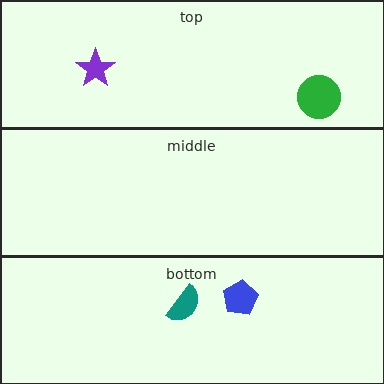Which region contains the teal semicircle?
The bottom region.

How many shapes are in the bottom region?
2.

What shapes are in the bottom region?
The teal semicircle, the blue pentagon.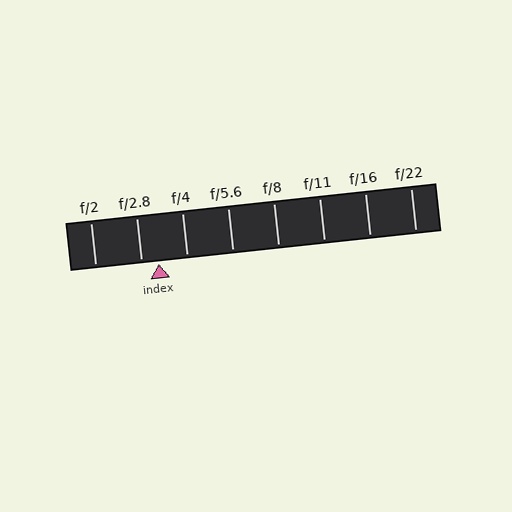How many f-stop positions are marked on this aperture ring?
There are 8 f-stop positions marked.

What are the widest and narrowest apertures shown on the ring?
The widest aperture shown is f/2 and the narrowest is f/22.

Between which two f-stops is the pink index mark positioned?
The index mark is between f/2.8 and f/4.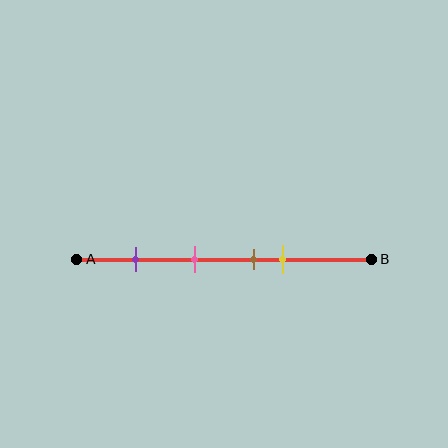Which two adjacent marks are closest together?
The brown and yellow marks are the closest adjacent pair.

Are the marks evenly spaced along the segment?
No, the marks are not evenly spaced.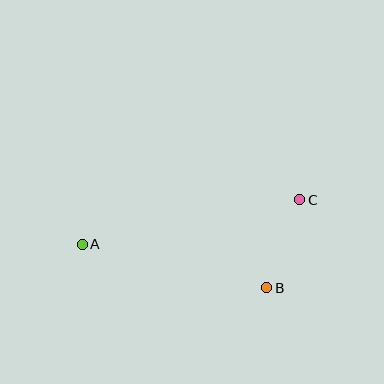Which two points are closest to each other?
Points B and C are closest to each other.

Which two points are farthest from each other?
Points A and C are farthest from each other.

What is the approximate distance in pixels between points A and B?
The distance between A and B is approximately 190 pixels.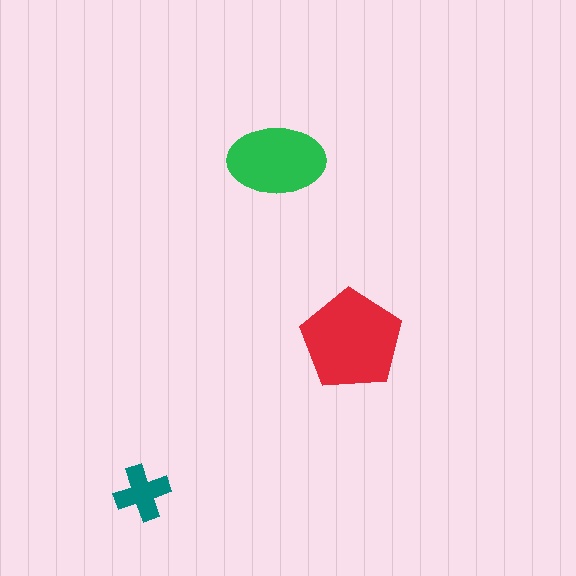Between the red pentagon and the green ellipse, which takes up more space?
The red pentagon.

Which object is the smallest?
The teal cross.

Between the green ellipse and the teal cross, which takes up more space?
The green ellipse.